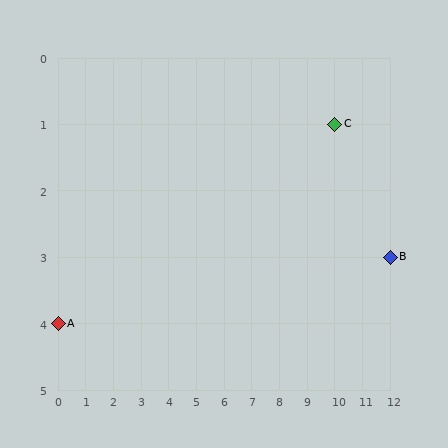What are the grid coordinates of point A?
Point A is at grid coordinates (0, 4).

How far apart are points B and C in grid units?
Points B and C are 2 columns and 2 rows apart (about 2.8 grid units diagonally).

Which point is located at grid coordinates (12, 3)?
Point B is at (12, 3).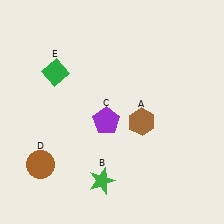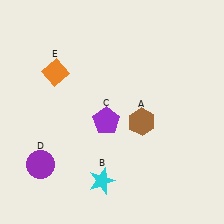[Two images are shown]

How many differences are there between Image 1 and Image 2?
There are 3 differences between the two images.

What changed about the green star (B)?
In Image 1, B is green. In Image 2, it changed to cyan.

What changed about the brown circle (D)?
In Image 1, D is brown. In Image 2, it changed to purple.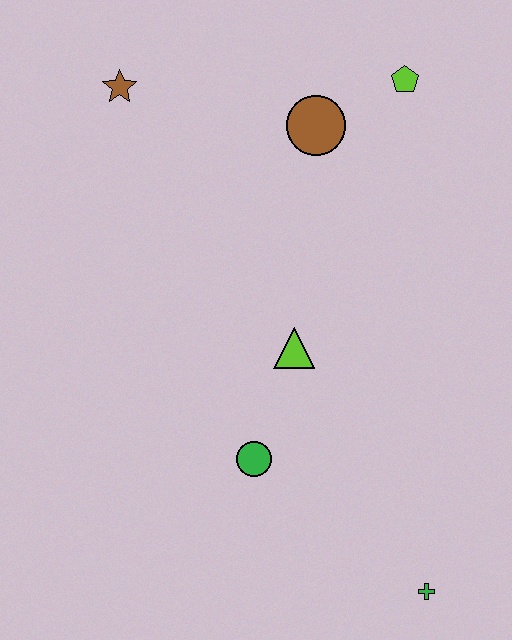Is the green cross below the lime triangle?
Yes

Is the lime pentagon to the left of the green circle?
No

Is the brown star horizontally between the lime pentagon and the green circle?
No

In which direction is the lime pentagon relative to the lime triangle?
The lime pentagon is above the lime triangle.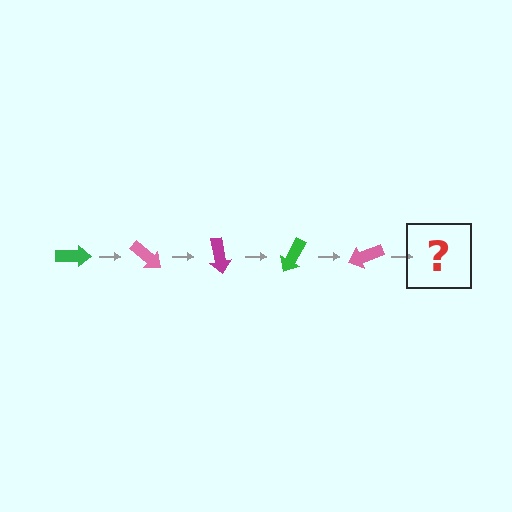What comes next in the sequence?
The next element should be a magenta arrow, rotated 200 degrees from the start.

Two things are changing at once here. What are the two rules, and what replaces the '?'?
The two rules are that it rotates 40 degrees each step and the color cycles through green, pink, and magenta. The '?' should be a magenta arrow, rotated 200 degrees from the start.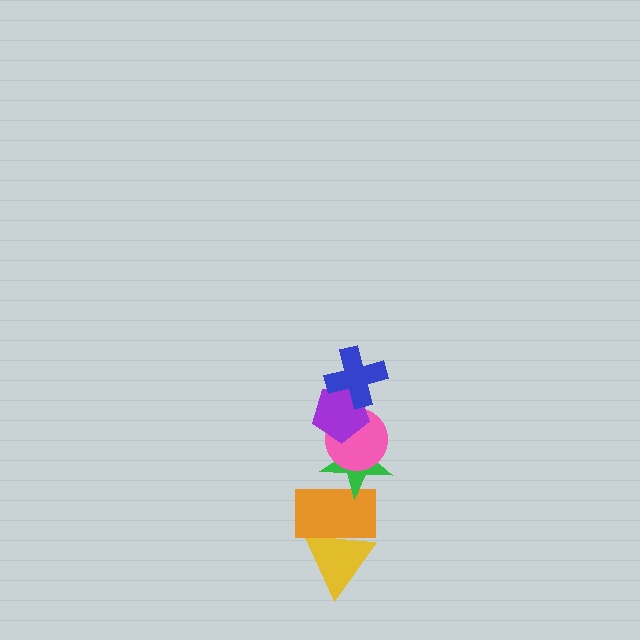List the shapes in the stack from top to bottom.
From top to bottom: the blue cross, the purple pentagon, the pink circle, the green star, the orange rectangle, the yellow triangle.